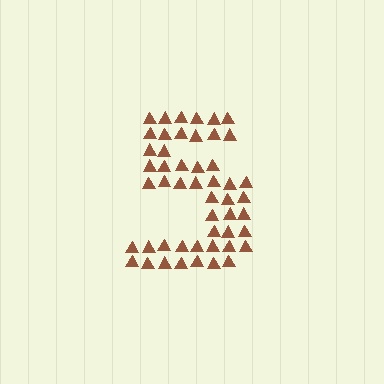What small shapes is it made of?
It is made of small triangles.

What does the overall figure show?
The overall figure shows the digit 5.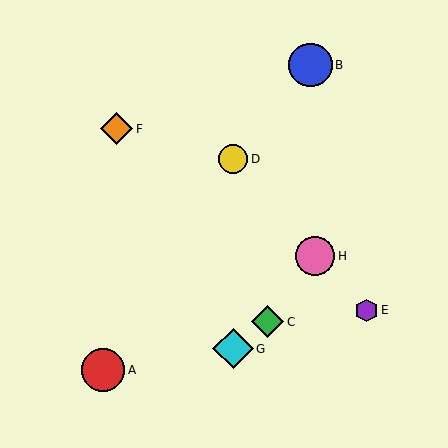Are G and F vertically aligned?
No, G is at x≈233 and F is at x≈117.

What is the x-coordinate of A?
Object A is at x≈103.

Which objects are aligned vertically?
Objects D, G are aligned vertically.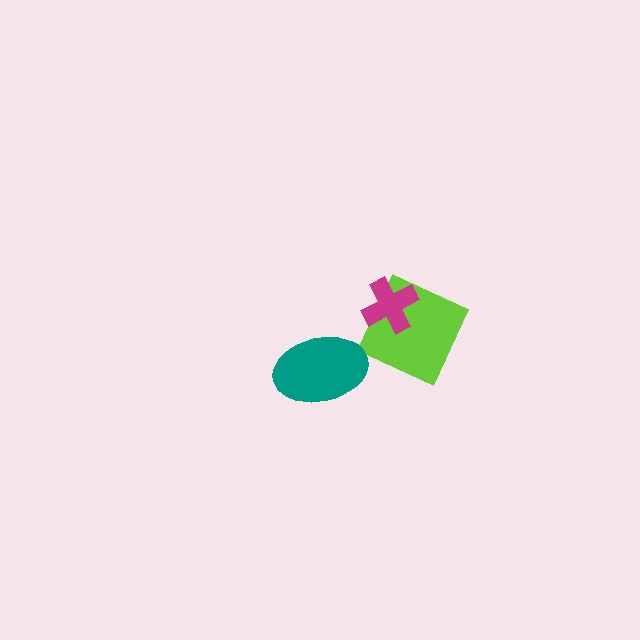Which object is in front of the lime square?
The magenta cross is in front of the lime square.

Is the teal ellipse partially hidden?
No, no other shape covers it.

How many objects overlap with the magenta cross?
1 object overlaps with the magenta cross.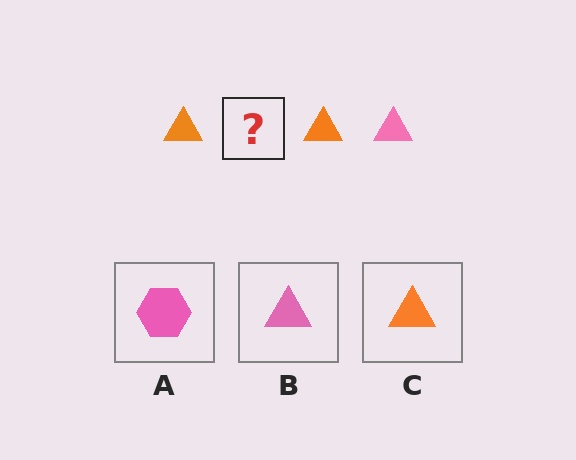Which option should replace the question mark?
Option B.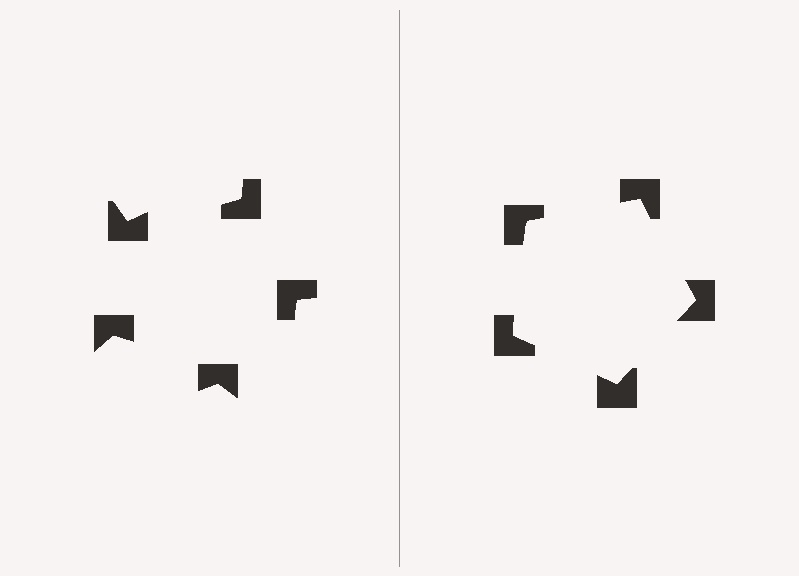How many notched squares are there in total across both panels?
10 — 5 on each side.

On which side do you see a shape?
An illusory pentagon appears on the right side. On the left side the wedge cuts are rotated, so no coherent shape forms.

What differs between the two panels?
The notched squares are positioned identically on both sides; only the wedge orientations differ. On the right they align to a pentagon; on the left they are misaligned.